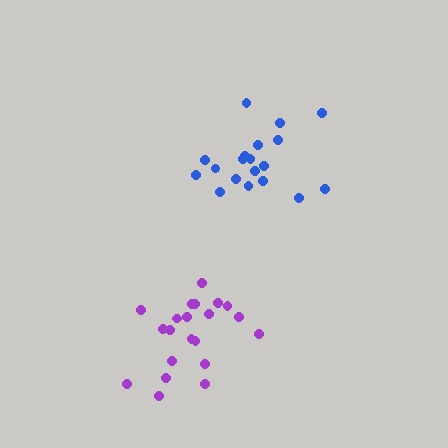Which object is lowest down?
The purple cluster is bottommost.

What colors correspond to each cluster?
The clusters are colored: blue, purple.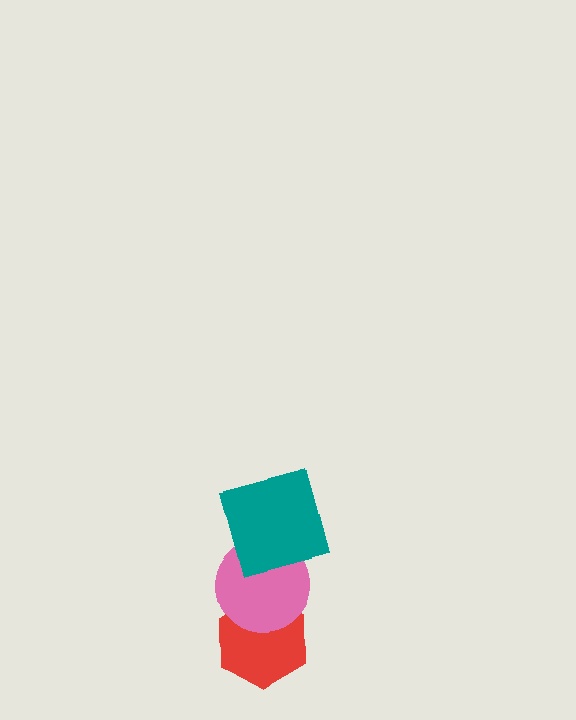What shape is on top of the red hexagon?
The pink circle is on top of the red hexagon.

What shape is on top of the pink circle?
The teal square is on top of the pink circle.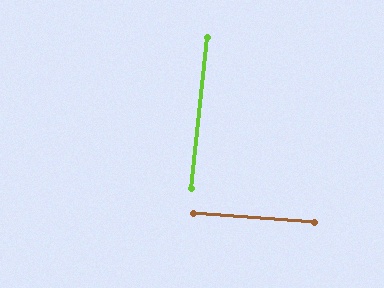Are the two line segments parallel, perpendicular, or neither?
Perpendicular — they meet at approximately 88°.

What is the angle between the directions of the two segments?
Approximately 88 degrees.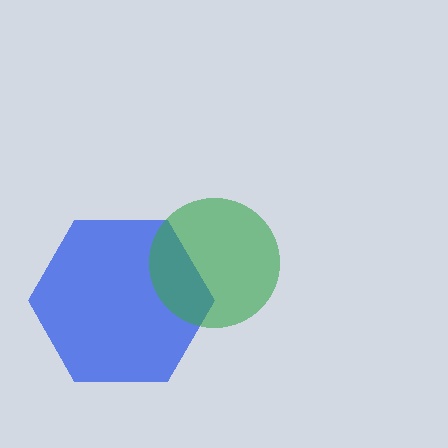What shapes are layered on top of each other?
The layered shapes are: a blue hexagon, a green circle.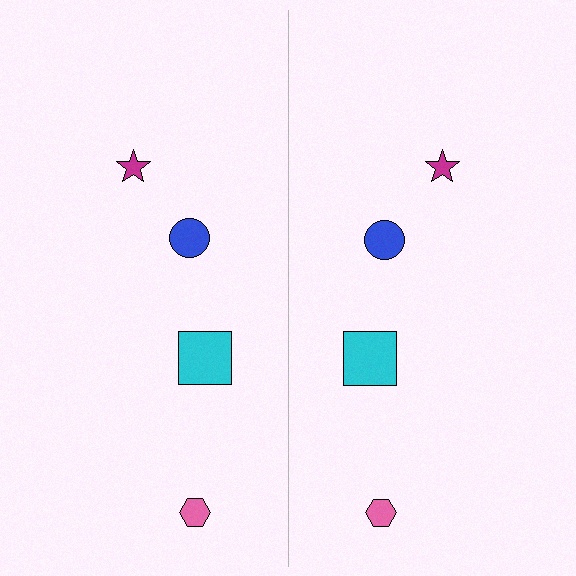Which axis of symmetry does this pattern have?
The pattern has a vertical axis of symmetry running through the center of the image.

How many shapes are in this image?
There are 8 shapes in this image.